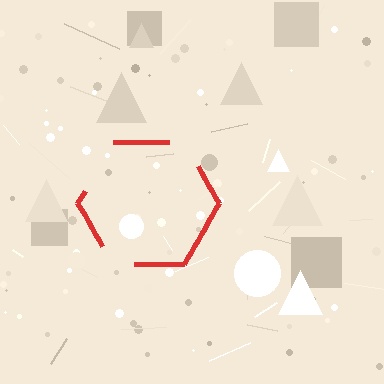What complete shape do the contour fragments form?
The contour fragments form a hexagon.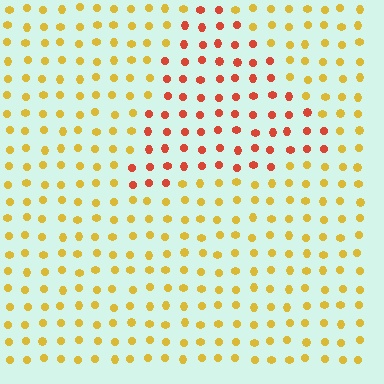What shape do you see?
I see a triangle.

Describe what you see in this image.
The image is filled with small yellow elements in a uniform arrangement. A triangle-shaped region is visible where the elements are tinted to a slightly different hue, forming a subtle color boundary.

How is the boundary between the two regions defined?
The boundary is defined purely by a slight shift in hue (about 42 degrees). Spacing, size, and orientation are identical on both sides.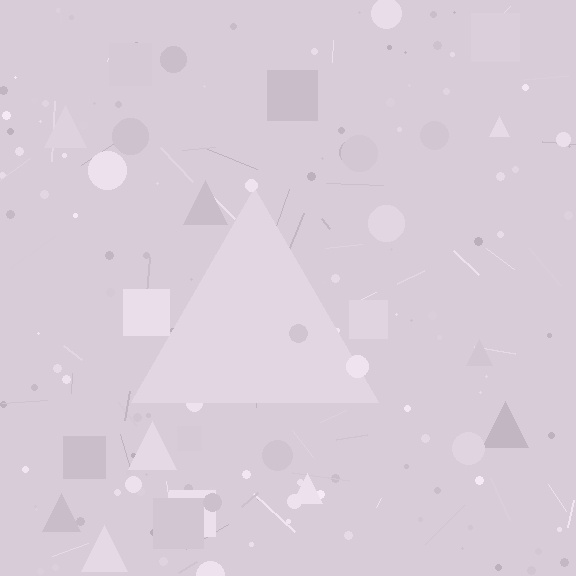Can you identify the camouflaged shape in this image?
The camouflaged shape is a triangle.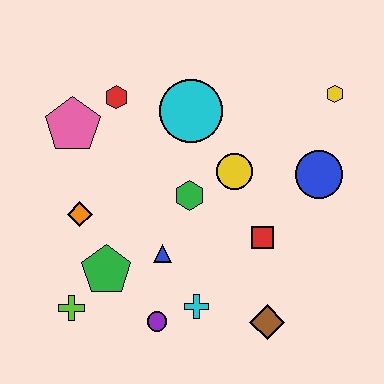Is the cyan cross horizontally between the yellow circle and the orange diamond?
Yes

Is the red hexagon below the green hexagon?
No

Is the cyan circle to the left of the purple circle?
No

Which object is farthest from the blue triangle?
The yellow hexagon is farthest from the blue triangle.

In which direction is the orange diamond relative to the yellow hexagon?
The orange diamond is to the left of the yellow hexagon.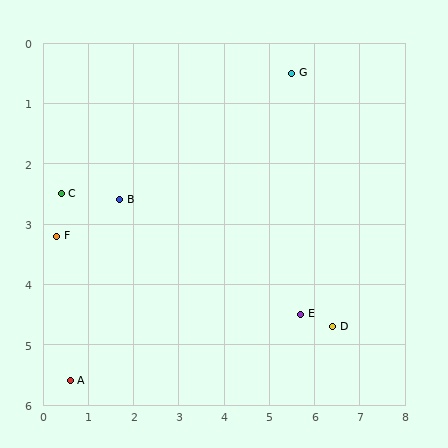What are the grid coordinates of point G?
Point G is at approximately (5.5, 0.5).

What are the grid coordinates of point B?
Point B is at approximately (1.7, 2.6).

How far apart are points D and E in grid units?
Points D and E are about 0.7 grid units apart.